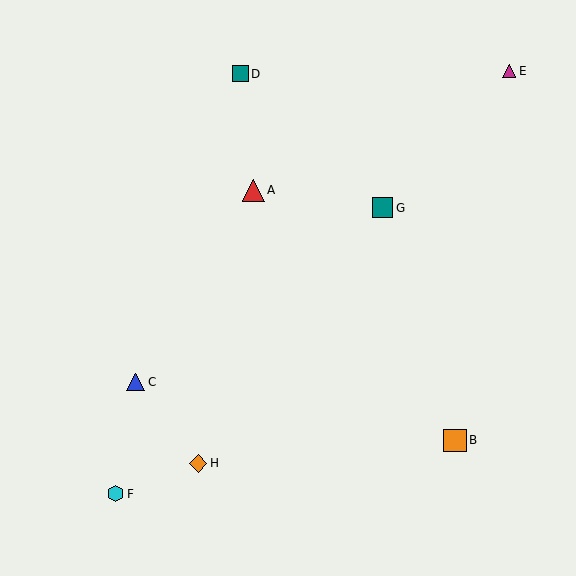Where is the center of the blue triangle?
The center of the blue triangle is at (136, 382).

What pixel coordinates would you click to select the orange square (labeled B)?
Click at (455, 440) to select the orange square B.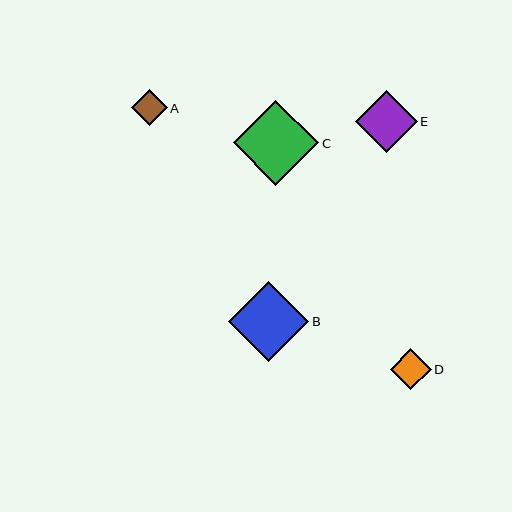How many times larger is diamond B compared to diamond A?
Diamond B is approximately 2.2 times the size of diamond A.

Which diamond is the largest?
Diamond C is the largest with a size of approximately 85 pixels.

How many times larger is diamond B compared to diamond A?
Diamond B is approximately 2.2 times the size of diamond A.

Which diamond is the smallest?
Diamond A is the smallest with a size of approximately 36 pixels.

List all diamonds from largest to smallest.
From largest to smallest: C, B, E, D, A.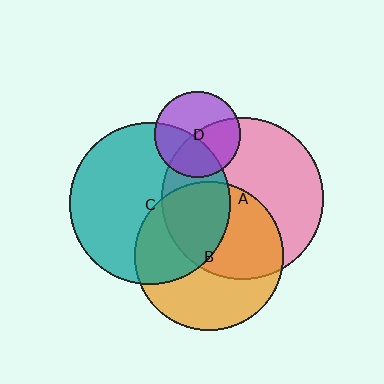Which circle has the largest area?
Circle C (teal).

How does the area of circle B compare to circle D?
Approximately 3.0 times.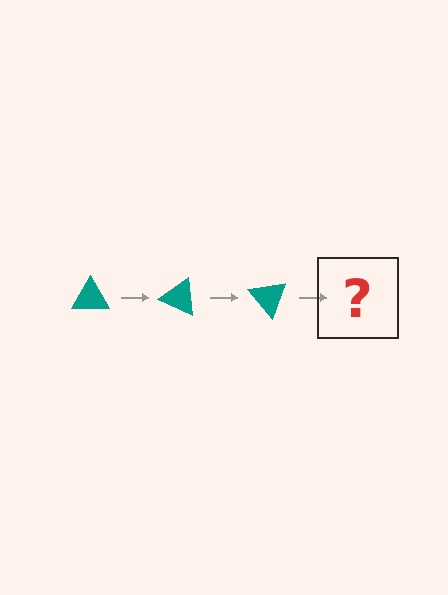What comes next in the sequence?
The next element should be a teal triangle rotated 75 degrees.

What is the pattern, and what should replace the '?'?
The pattern is that the triangle rotates 25 degrees each step. The '?' should be a teal triangle rotated 75 degrees.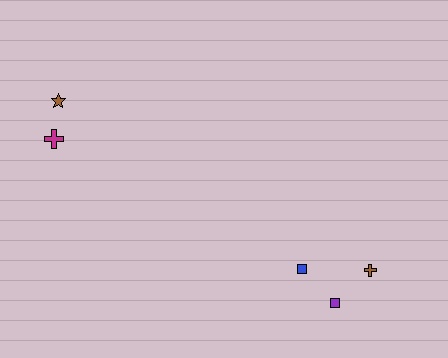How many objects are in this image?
There are 5 objects.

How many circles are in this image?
There are no circles.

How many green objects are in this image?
There are no green objects.